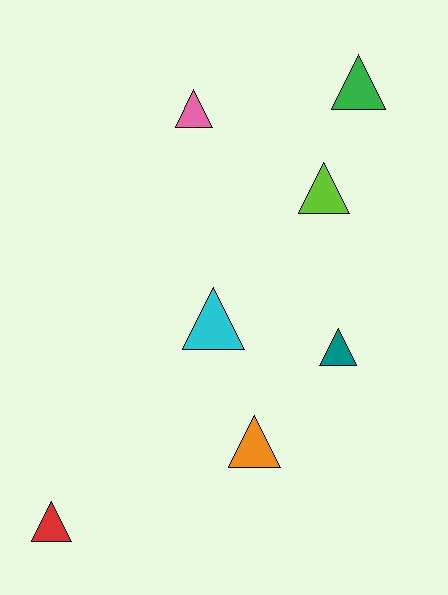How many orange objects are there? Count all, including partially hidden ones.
There is 1 orange object.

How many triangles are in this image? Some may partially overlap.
There are 7 triangles.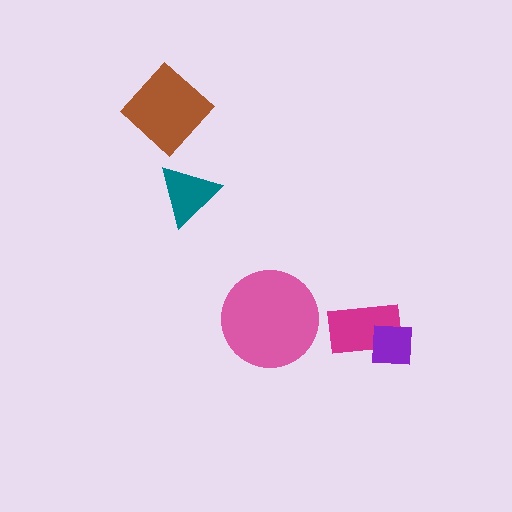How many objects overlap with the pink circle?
0 objects overlap with the pink circle.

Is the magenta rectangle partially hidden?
Yes, it is partially covered by another shape.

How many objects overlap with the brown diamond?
0 objects overlap with the brown diamond.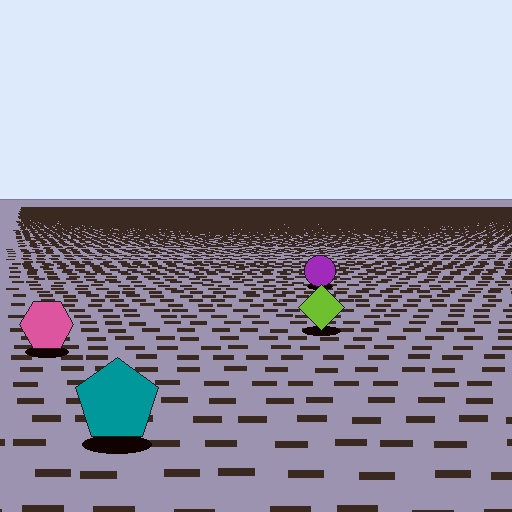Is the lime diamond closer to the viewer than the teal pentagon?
No. The teal pentagon is closer — you can tell from the texture gradient: the ground texture is coarser near it.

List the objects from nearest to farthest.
From nearest to farthest: the teal pentagon, the pink hexagon, the lime diamond, the purple circle.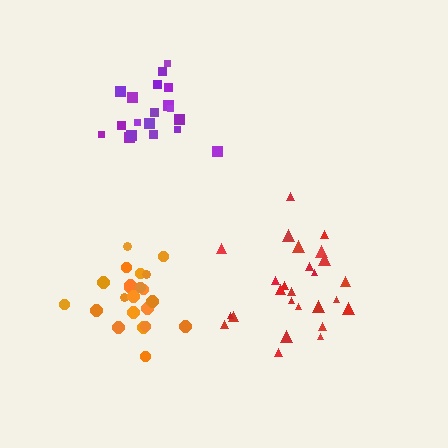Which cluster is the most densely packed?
Orange.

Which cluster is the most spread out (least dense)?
Red.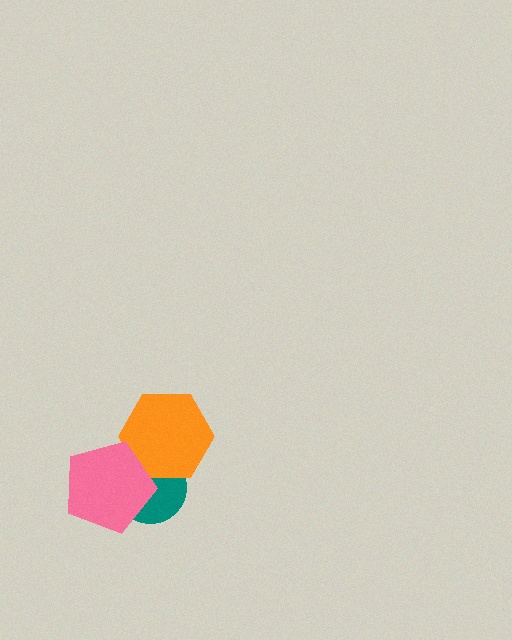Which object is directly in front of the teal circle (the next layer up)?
The orange hexagon is directly in front of the teal circle.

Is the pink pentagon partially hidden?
No, no other shape covers it.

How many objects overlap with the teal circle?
2 objects overlap with the teal circle.